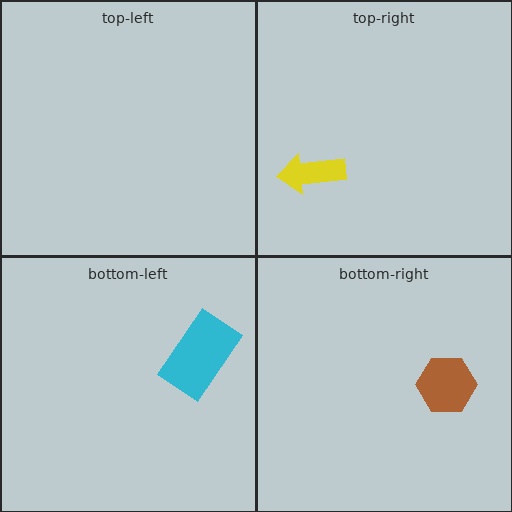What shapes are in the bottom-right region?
The brown hexagon.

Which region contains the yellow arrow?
The top-right region.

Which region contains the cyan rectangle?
The bottom-left region.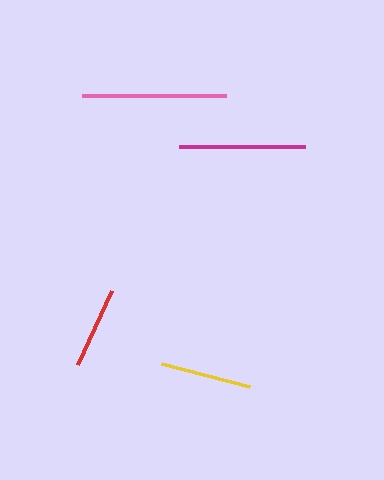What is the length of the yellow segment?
The yellow segment is approximately 91 pixels long.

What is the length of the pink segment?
The pink segment is approximately 143 pixels long.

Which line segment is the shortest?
The red line is the shortest at approximately 82 pixels.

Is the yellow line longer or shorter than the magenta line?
The magenta line is longer than the yellow line.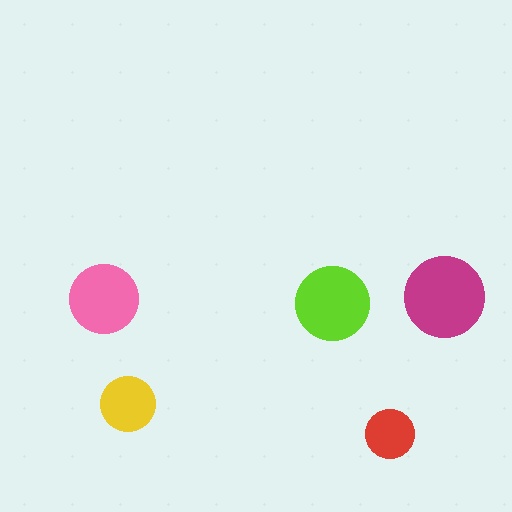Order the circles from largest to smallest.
the magenta one, the lime one, the pink one, the yellow one, the red one.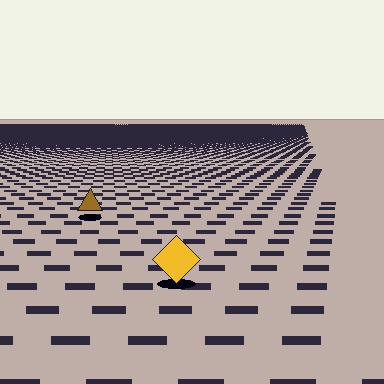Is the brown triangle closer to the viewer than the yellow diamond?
No. The yellow diamond is closer — you can tell from the texture gradient: the ground texture is coarser near it.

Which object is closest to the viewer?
The yellow diamond is closest. The texture marks near it are larger and more spread out.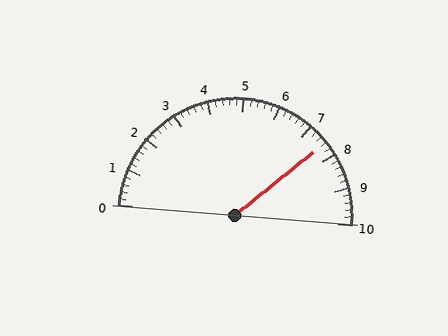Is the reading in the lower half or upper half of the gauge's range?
The reading is in the upper half of the range (0 to 10).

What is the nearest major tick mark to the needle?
The nearest major tick mark is 8.